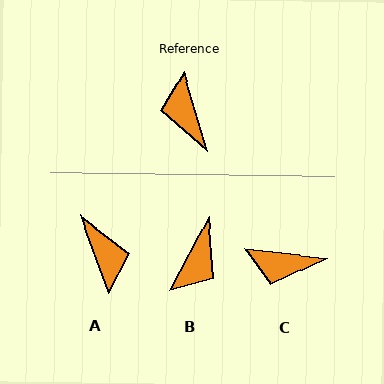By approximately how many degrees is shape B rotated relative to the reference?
Approximately 135 degrees counter-clockwise.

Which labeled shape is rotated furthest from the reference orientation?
A, about 177 degrees away.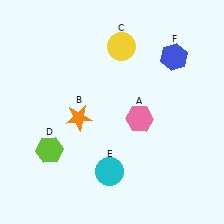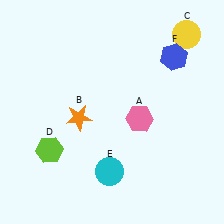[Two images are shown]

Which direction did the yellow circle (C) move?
The yellow circle (C) moved right.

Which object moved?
The yellow circle (C) moved right.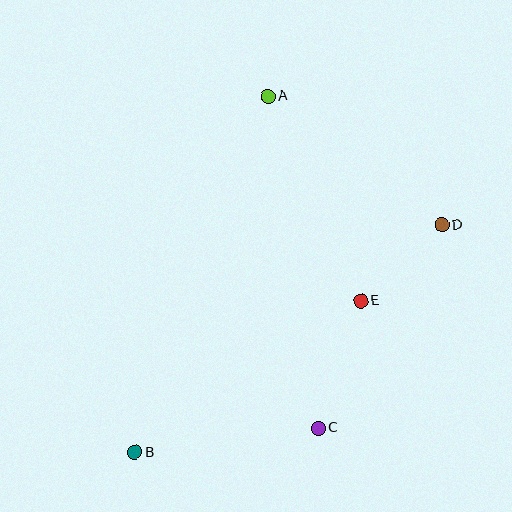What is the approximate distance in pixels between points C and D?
The distance between C and D is approximately 238 pixels.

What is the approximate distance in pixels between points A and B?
The distance between A and B is approximately 380 pixels.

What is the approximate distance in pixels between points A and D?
The distance between A and D is approximately 216 pixels.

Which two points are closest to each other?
Points D and E are closest to each other.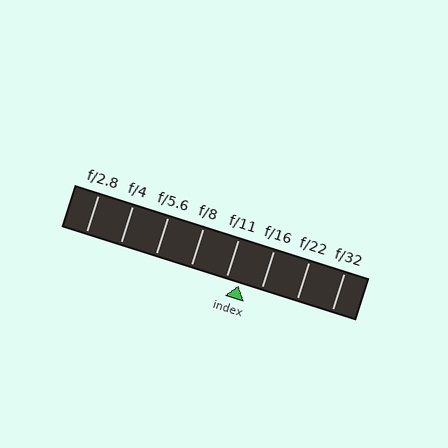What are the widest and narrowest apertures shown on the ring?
The widest aperture shown is f/2.8 and the narrowest is f/32.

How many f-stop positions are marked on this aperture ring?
There are 8 f-stop positions marked.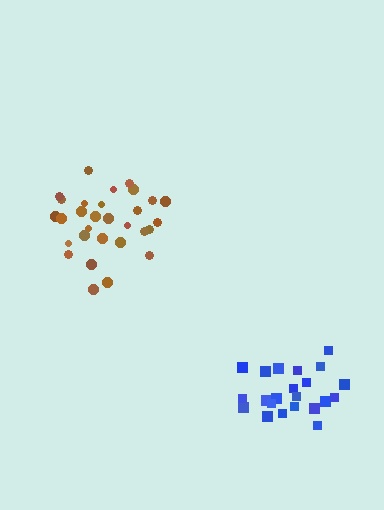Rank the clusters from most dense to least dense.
blue, brown.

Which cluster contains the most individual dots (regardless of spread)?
Brown (30).